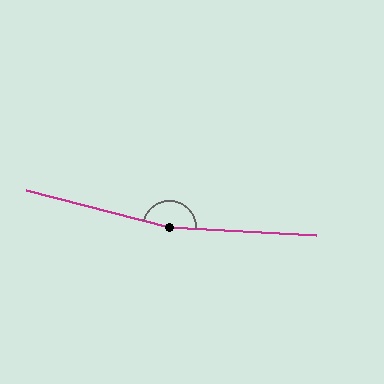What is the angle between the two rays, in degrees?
Approximately 169 degrees.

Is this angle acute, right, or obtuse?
It is obtuse.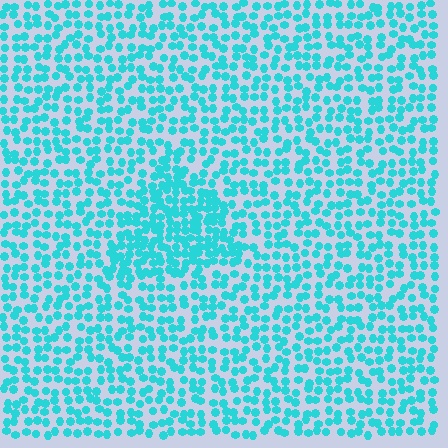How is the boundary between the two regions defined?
The boundary is defined by a change in element density (approximately 1.8x ratio). All elements are the same color, size, and shape.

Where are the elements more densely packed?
The elements are more densely packed inside the triangle boundary.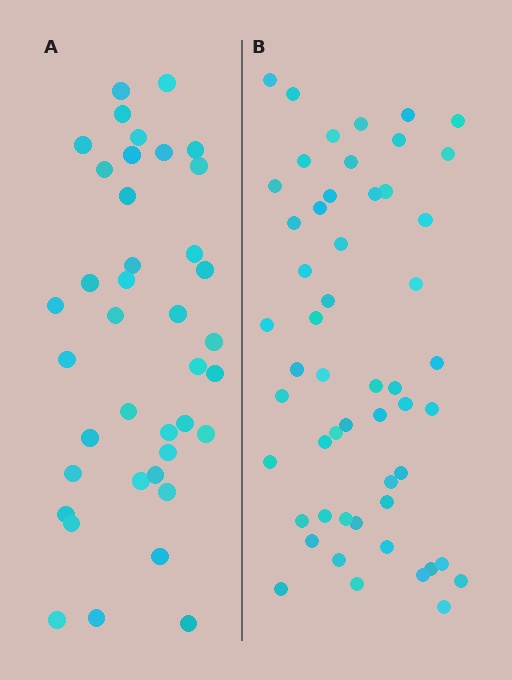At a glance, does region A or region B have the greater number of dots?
Region B (the right region) has more dots.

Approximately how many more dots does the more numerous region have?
Region B has approximately 15 more dots than region A.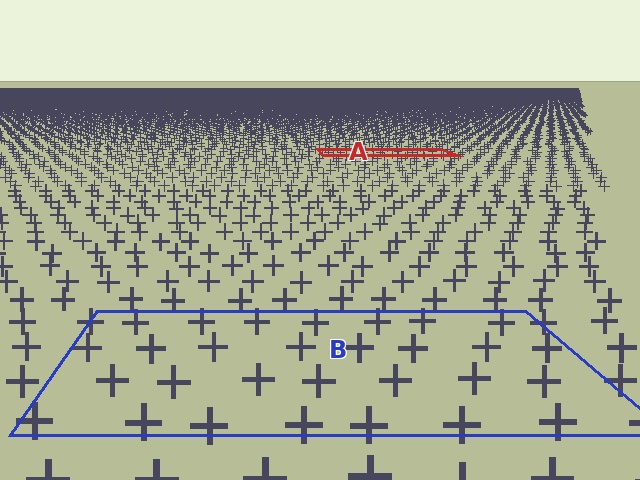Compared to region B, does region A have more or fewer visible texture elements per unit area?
Region A has more texture elements per unit area — they are packed more densely because it is farther away.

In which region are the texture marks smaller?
The texture marks are smaller in region A, because it is farther away.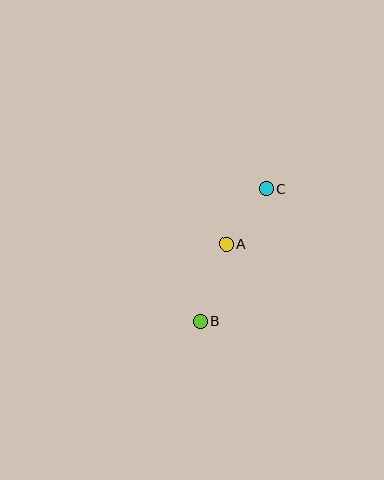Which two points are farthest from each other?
Points B and C are farthest from each other.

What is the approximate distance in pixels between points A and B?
The distance between A and B is approximately 82 pixels.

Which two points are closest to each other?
Points A and C are closest to each other.